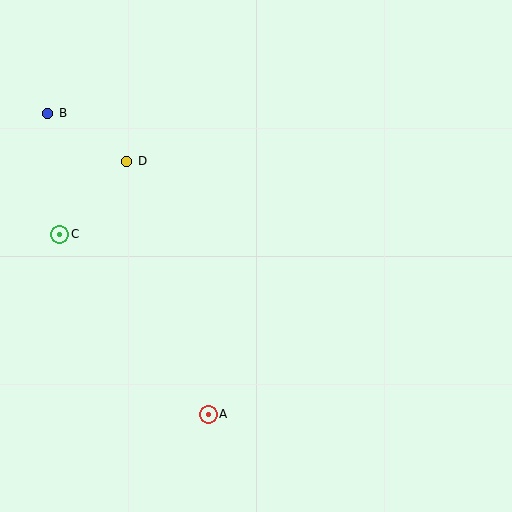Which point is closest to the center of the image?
Point D at (127, 161) is closest to the center.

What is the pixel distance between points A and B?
The distance between A and B is 341 pixels.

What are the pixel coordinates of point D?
Point D is at (127, 161).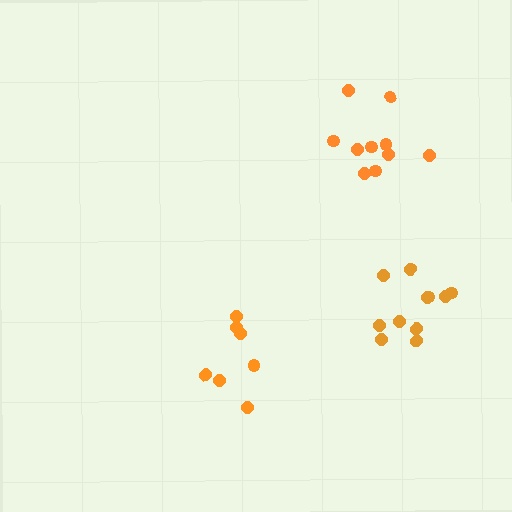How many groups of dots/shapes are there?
There are 3 groups.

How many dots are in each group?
Group 1: 7 dots, Group 2: 10 dots, Group 3: 11 dots (28 total).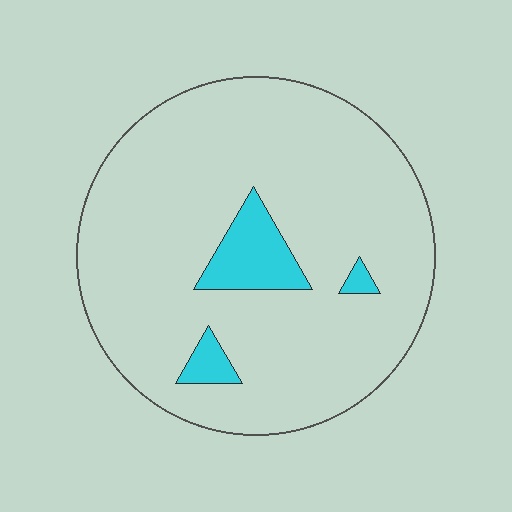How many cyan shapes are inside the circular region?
3.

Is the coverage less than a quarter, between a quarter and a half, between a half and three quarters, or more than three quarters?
Less than a quarter.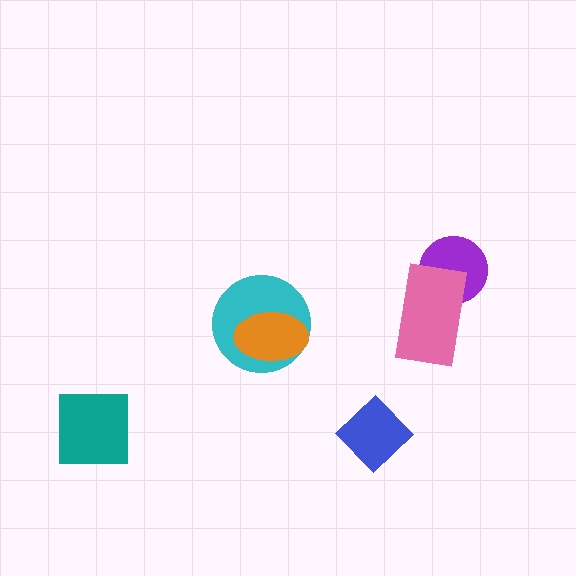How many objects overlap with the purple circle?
1 object overlaps with the purple circle.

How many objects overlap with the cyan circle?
1 object overlaps with the cyan circle.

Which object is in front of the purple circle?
The pink rectangle is in front of the purple circle.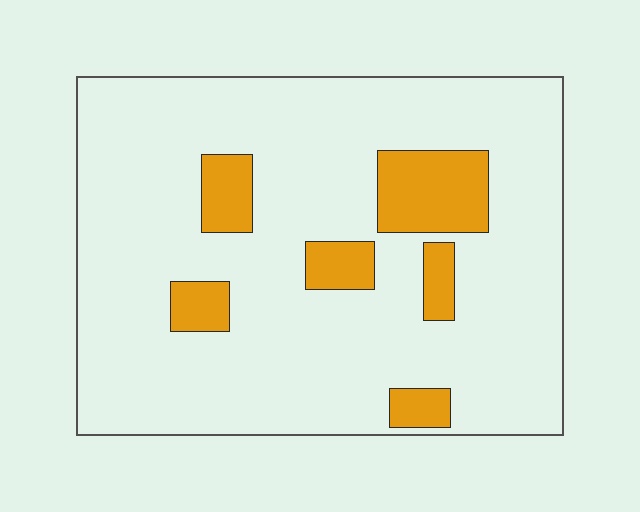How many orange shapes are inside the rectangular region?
6.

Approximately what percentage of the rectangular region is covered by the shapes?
Approximately 15%.